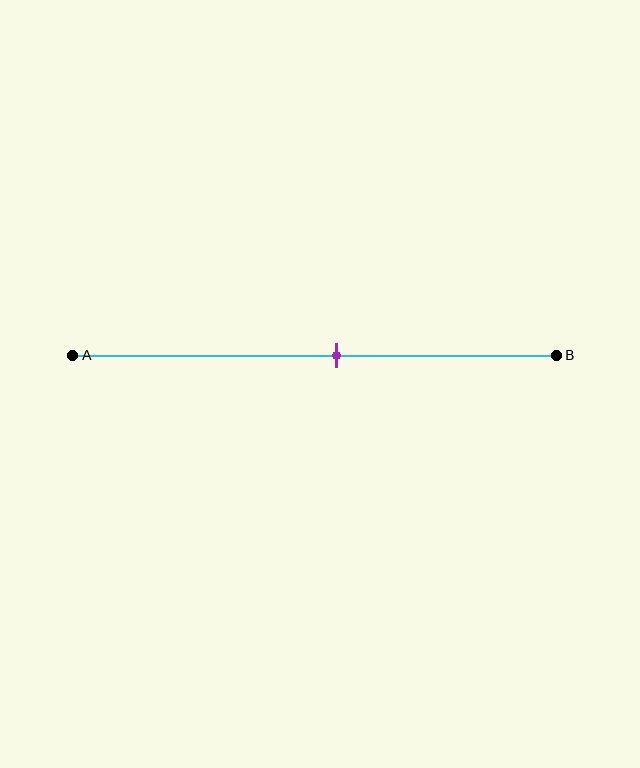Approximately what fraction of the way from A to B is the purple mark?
The purple mark is approximately 55% of the way from A to B.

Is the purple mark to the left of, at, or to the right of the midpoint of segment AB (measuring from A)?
The purple mark is to the right of the midpoint of segment AB.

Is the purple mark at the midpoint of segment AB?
No, the mark is at about 55% from A, not at the 50% midpoint.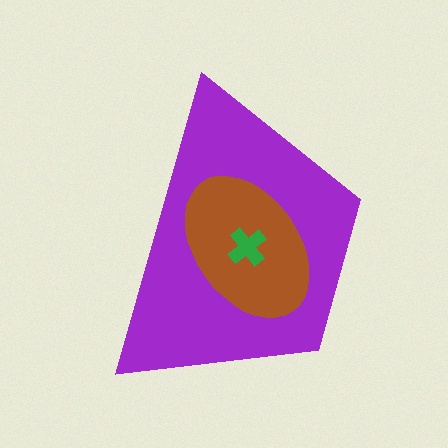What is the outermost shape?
The purple trapezoid.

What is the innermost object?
The green cross.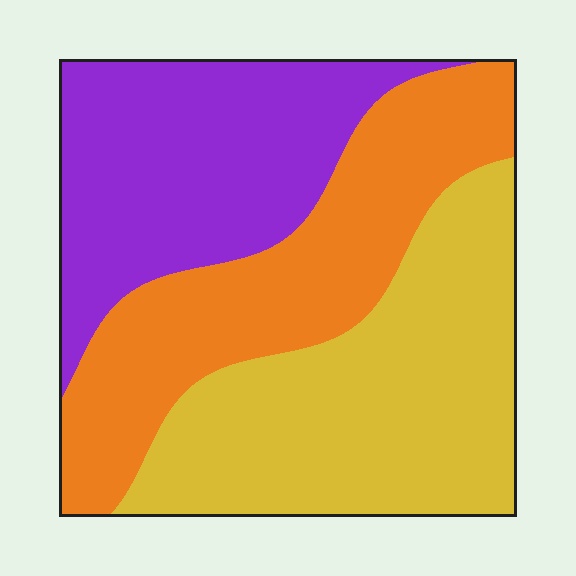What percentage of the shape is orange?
Orange takes up about one third (1/3) of the shape.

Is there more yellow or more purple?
Yellow.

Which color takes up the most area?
Yellow, at roughly 40%.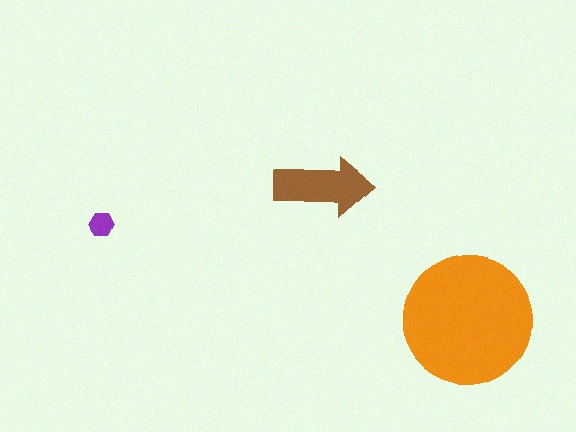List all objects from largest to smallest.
The orange circle, the brown arrow, the purple hexagon.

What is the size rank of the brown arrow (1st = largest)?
2nd.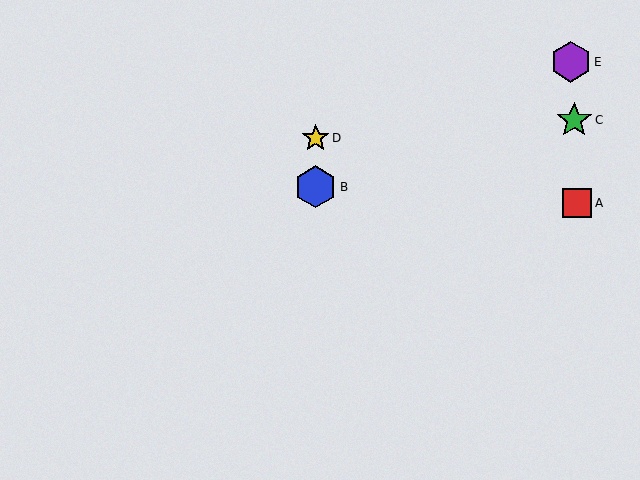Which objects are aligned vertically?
Objects B, D are aligned vertically.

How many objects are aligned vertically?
2 objects (B, D) are aligned vertically.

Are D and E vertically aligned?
No, D is at x≈316 and E is at x≈571.